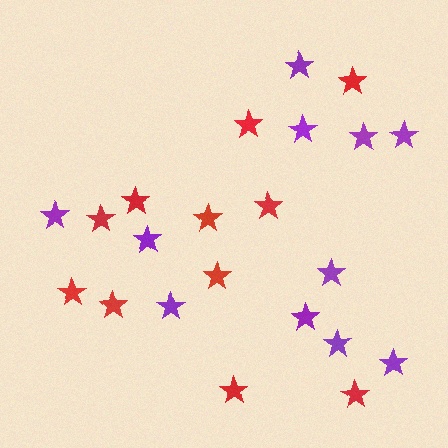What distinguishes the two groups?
There are 2 groups: one group of red stars (11) and one group of purple stars (11).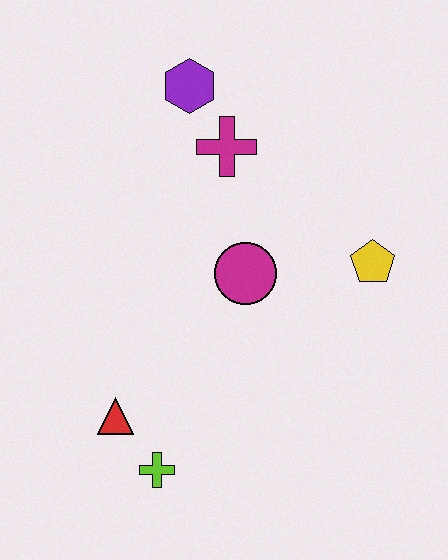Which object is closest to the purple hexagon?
The magenta cross is closest to the purple hexagon.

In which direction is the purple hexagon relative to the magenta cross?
The purple hexagon is above the magenta cross.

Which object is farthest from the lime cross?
The purple hexagon is farthest from the lime cross.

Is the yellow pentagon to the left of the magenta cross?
No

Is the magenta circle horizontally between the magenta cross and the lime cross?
No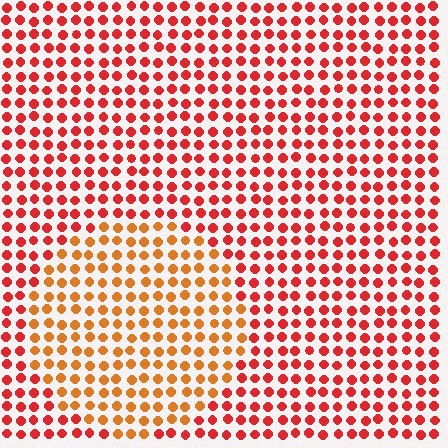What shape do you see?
I see a circle.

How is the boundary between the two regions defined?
The boundary is defined purely by a slight shift in hue (about 31 degrees). Spacing, size, and orientation are identical on both sides.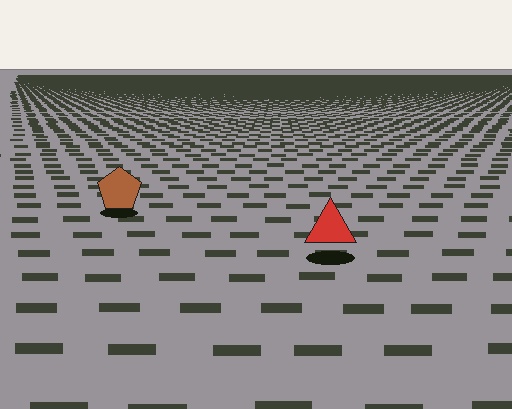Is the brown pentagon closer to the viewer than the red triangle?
No. The red triangle is closer — you can tell from the texture gradient: the ground texture is coarser near it.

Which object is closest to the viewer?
The red triangle is closest. The texture marks near it are larger and more spread out.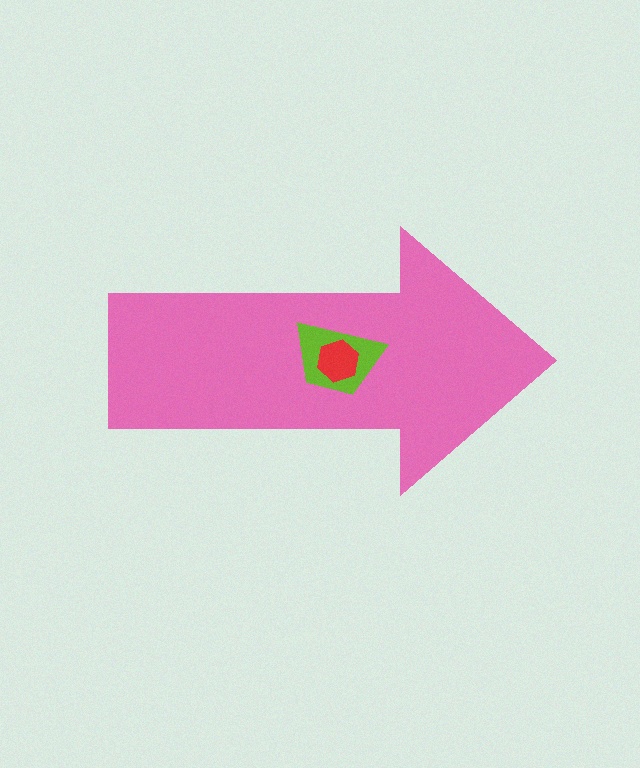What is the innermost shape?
The red hexagon.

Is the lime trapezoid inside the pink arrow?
Yes.